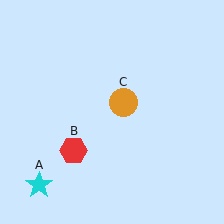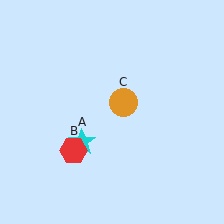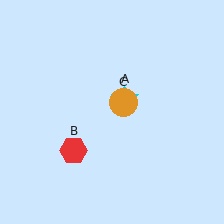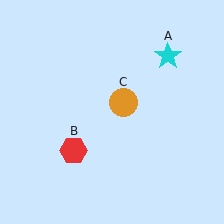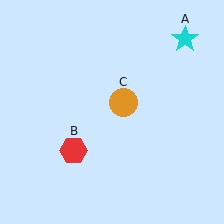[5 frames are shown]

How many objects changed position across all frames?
1 object changed position: cyan star (object A).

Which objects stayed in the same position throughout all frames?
Red hexagon (object B) and orange circle (object C) remained stationary.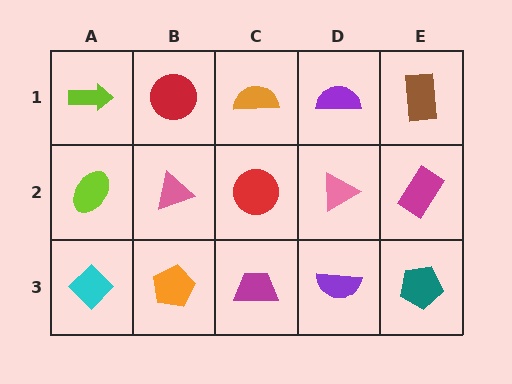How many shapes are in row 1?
5 shapes.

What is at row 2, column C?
A red circle.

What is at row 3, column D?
A purple semicircle.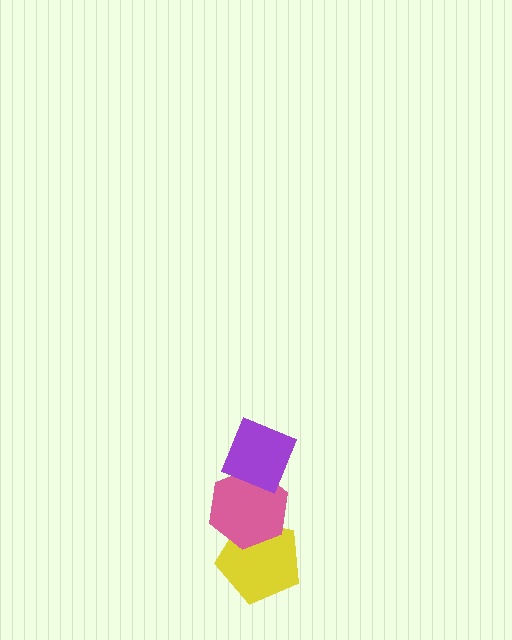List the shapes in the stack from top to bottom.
From top to bottom: the purple diamond, the pink hexagon, the yellow pentagon.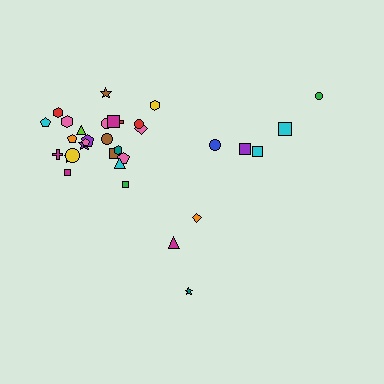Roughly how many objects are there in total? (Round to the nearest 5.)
Roughly 35 objects in total.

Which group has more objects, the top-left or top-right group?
The top-left group.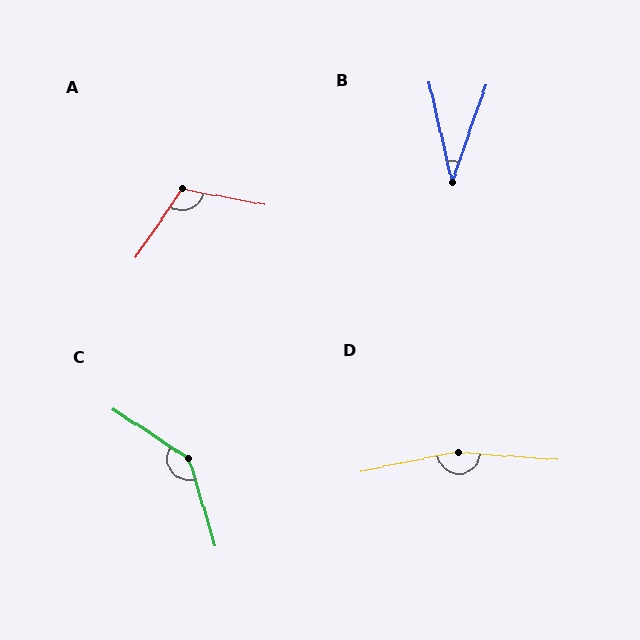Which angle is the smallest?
B, at approximately 32 degrees.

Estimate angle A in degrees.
Approximately 113 degrees.